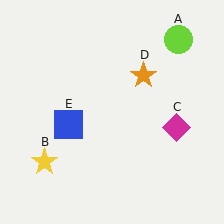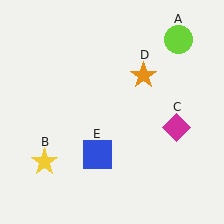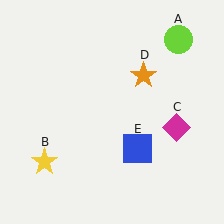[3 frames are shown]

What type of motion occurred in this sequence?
The blue square (object E) rotated counterclockwise around the center of the scene.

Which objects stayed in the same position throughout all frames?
Lime circle (object A) and yellow star (object B) and magenta diamond (object C) and orange star (object D) remained stationary.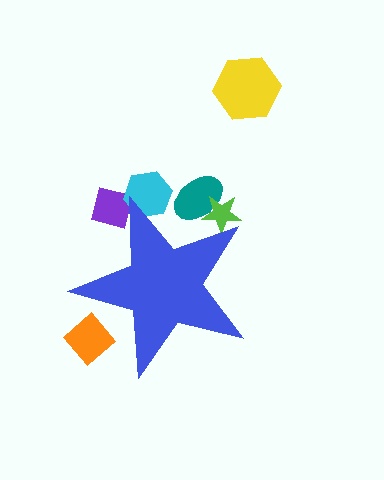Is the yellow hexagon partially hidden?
No, the yellow hexagon is fully visible.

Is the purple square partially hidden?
Yes, the purple square is partially hidden behind the blue star.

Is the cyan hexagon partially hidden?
Yes, the cyan hexagon is partially hidden behind the blue star.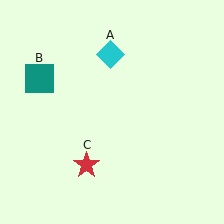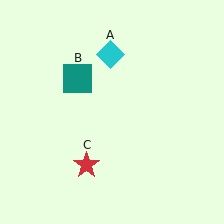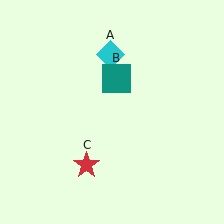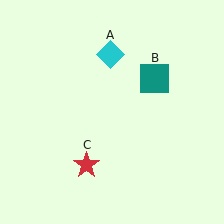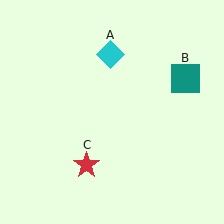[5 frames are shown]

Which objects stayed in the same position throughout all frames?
Cyan diamond (object A) and red star (object C) remained stationary.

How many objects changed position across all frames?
1 object changed position: teal square (object B).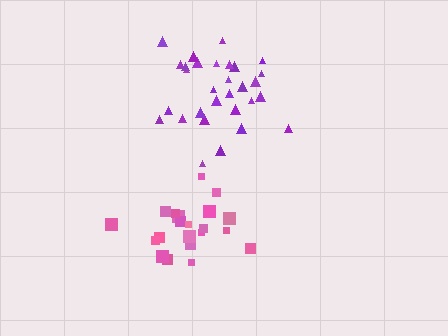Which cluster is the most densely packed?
Pink.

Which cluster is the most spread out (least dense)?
Purple.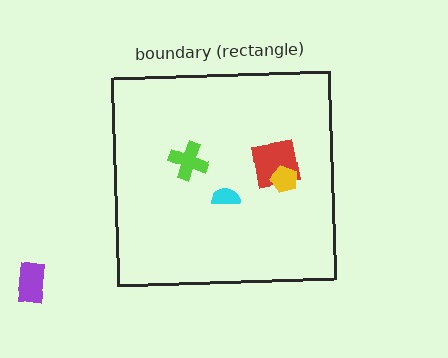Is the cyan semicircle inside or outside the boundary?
Inside.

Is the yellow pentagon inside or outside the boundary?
Inside.